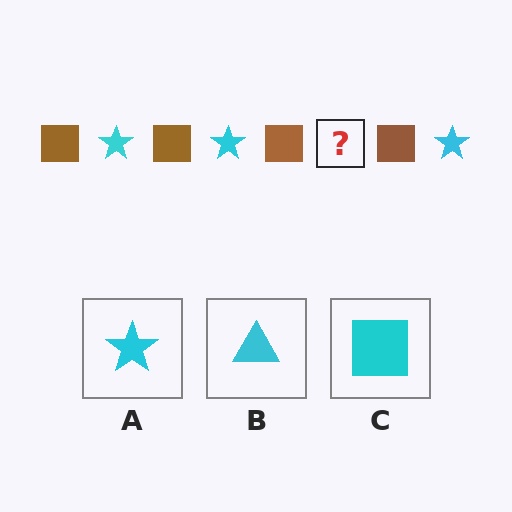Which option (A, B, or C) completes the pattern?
A.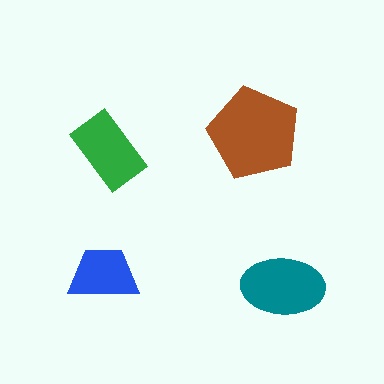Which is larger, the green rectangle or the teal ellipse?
The teal ellipse.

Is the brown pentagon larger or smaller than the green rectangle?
Larger.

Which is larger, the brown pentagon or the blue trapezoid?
The brown pentagon.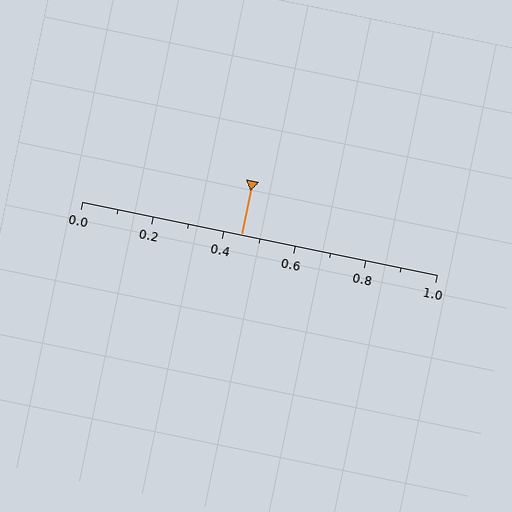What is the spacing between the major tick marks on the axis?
The major ticks are spaced 0.2 apart.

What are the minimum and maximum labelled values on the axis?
The axis runs from 0.0 to 1.0.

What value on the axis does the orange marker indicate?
The marker indicates approximately 0.45.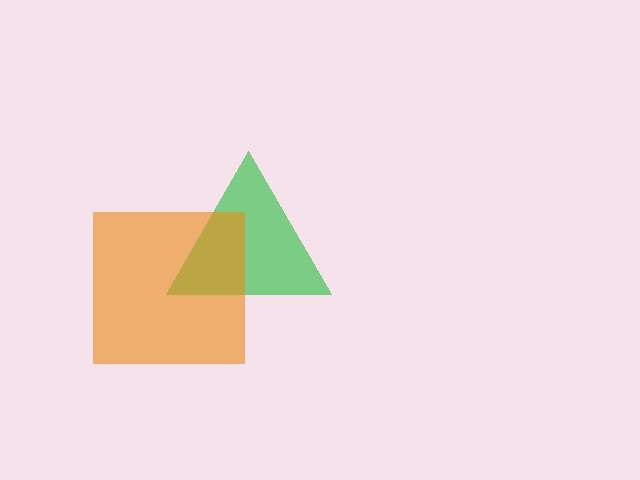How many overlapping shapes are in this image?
There are 2 overlapping shapes in the image.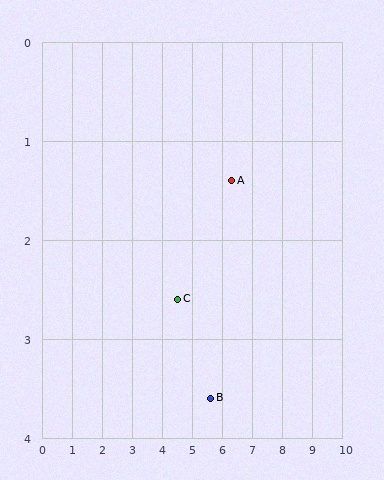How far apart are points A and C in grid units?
Points A and C are about 2.2 grid units apart.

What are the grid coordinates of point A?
Point A is at approximately (6.3, 1.4).